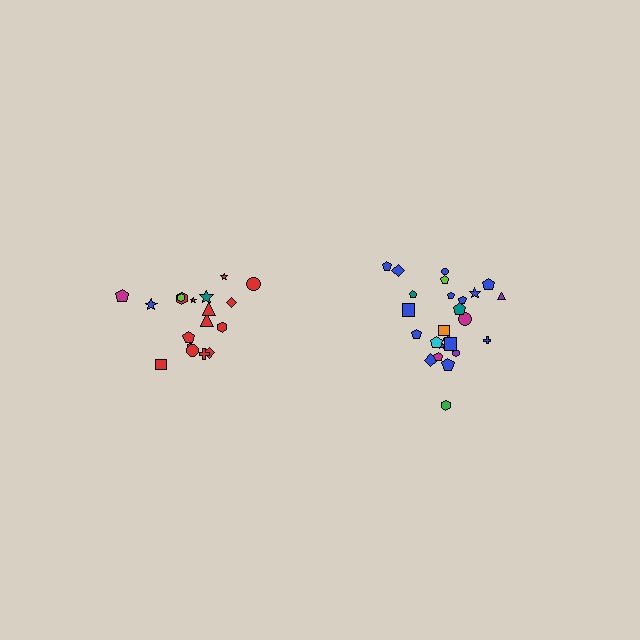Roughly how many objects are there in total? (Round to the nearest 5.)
Roughly 45 objects in total.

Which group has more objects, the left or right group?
The right group.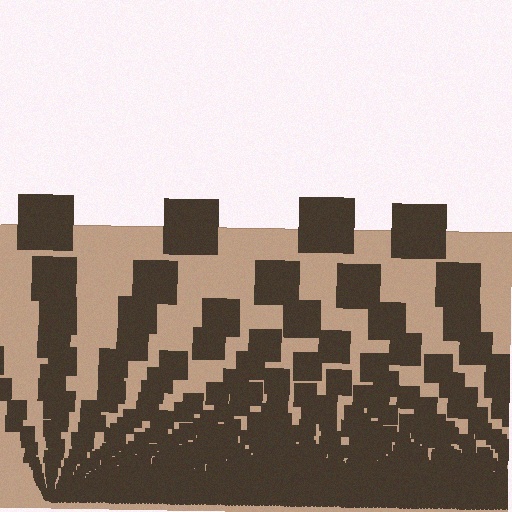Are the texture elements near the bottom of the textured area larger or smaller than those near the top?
Smaller. The gradient is inverted — elements near the bottom are smaller and denser.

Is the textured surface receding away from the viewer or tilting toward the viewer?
The surface appears to tilt toward the viewer. Texture elements get larger and sparser toward the top.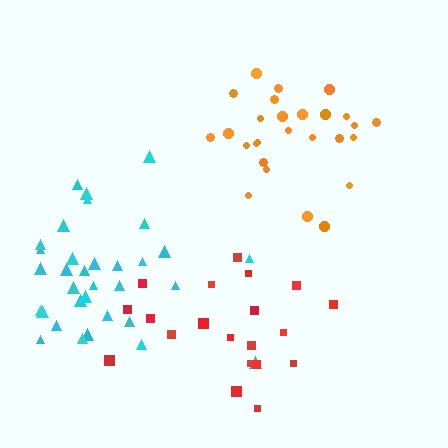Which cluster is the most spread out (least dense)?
Red.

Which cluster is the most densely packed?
Orange.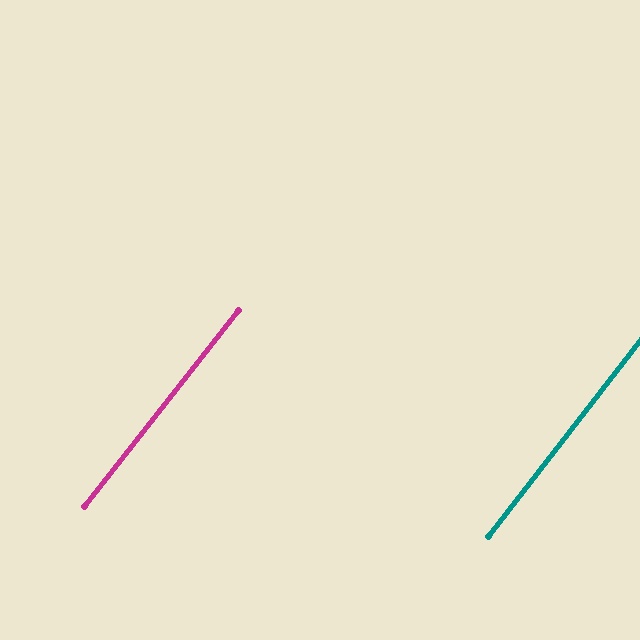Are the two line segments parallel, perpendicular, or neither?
Parallel — their directions differ by only 0.2°.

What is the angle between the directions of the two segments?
Approximately 0 degrees.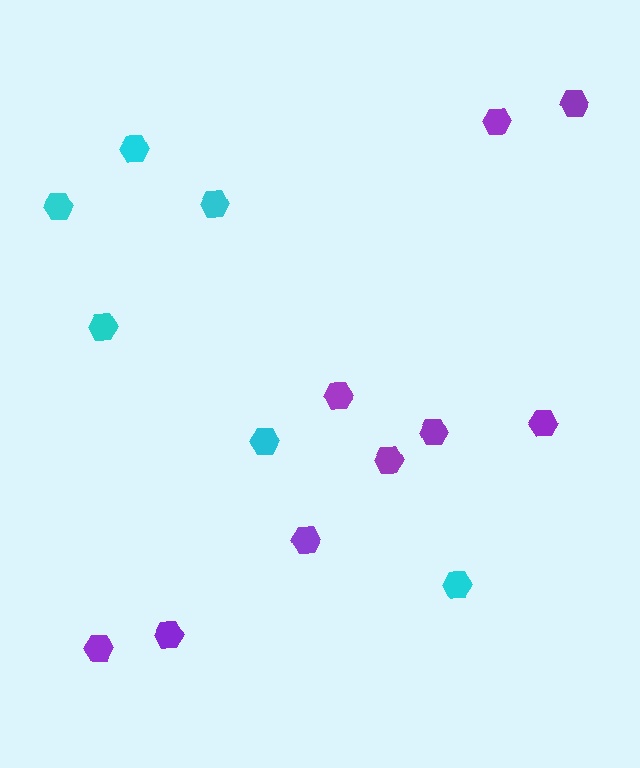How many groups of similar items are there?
There are 2 groups: one group of purple hexagons (9) and one group of cyan hexagons (6).